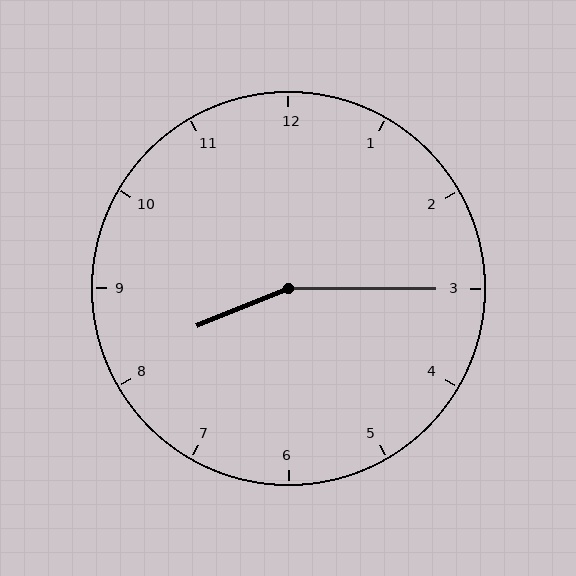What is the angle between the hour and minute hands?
Approximately 158 degrees.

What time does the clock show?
8:15.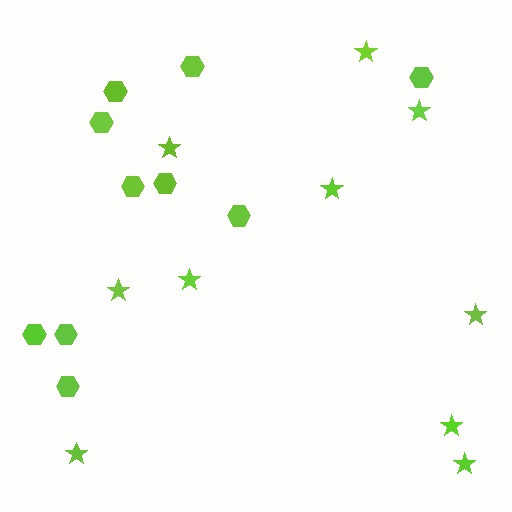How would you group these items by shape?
There are 2 groups: one group of hexagons (10) and one group of stars (10).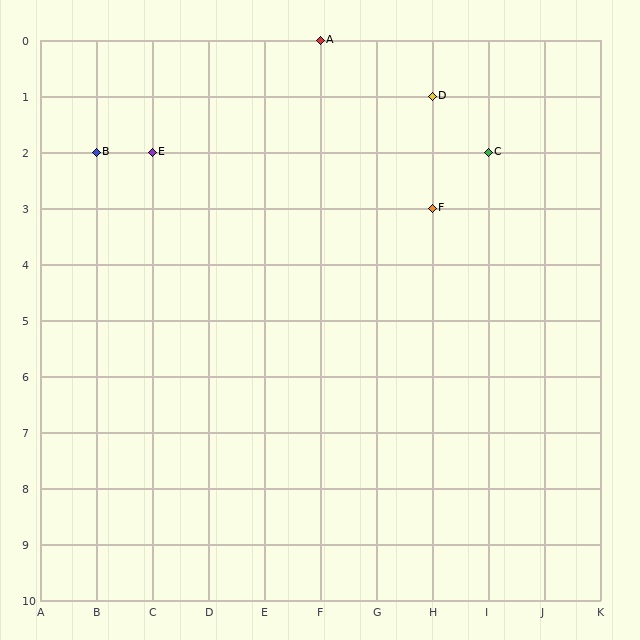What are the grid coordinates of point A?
Point A is at grid coordinates (F, 0).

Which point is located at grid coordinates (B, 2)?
Point B is at (B, 2).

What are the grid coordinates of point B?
Point B is at grid coordinates (B, 2).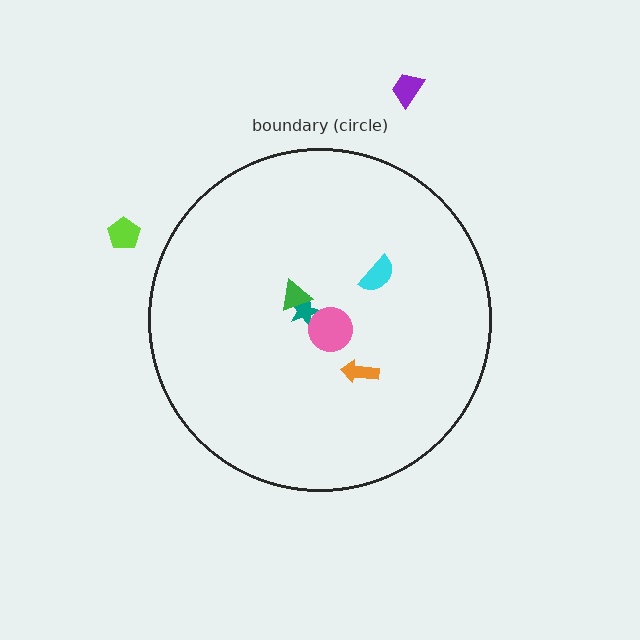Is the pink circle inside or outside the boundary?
Inside.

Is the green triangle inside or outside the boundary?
Inside.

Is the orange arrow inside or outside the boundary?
Inside.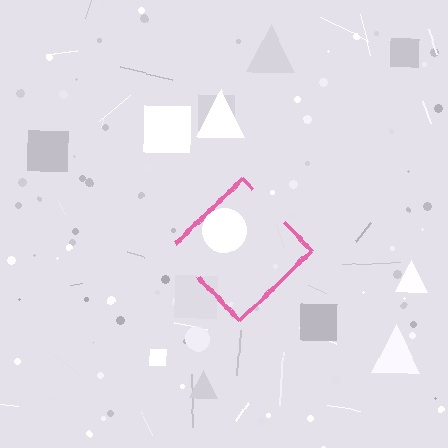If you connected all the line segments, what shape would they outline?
They would outline a diamond.